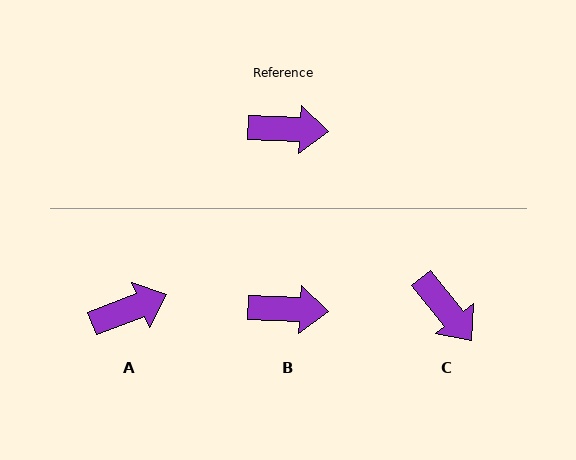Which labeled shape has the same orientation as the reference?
B.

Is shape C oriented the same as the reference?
No, it is off by about 48 degrees.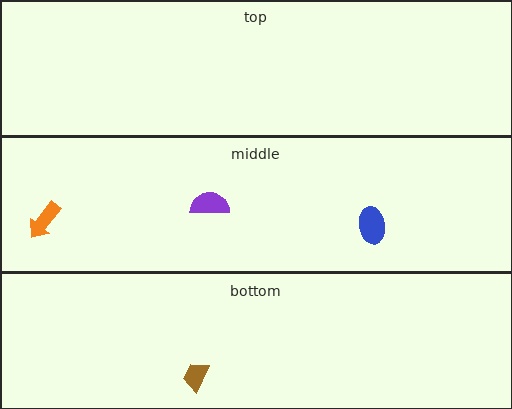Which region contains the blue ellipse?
The middle region.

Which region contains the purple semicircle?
The middle region.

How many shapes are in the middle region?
3.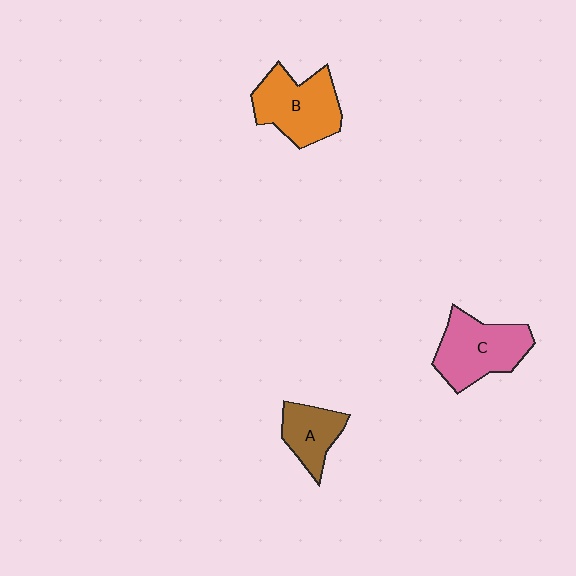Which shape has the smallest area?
Shape A (brown).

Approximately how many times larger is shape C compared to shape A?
Approximately 1.6 times.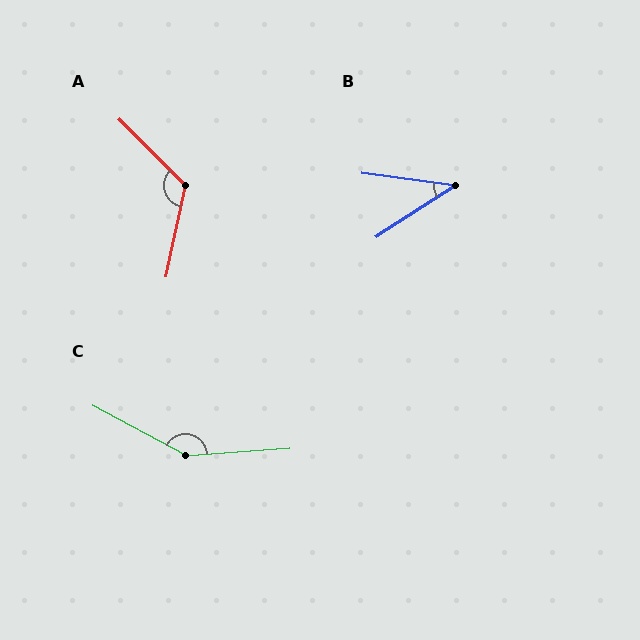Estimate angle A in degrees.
Approximately 123 degrees.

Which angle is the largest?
C, at approximately 148 degrees.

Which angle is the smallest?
B, at approximately 41 degrees.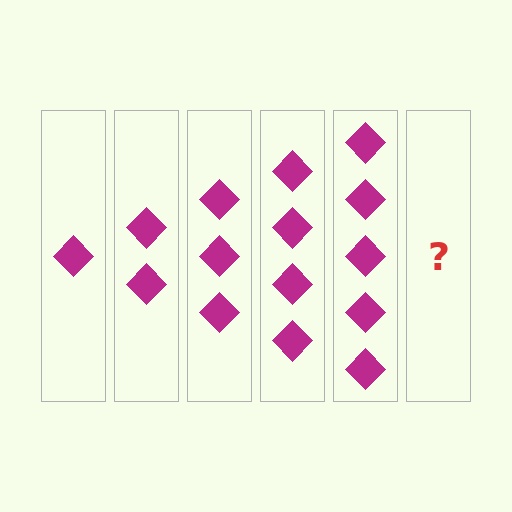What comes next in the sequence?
The next element should be 6 diamonds.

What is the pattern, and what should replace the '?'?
The pattern is that each step adds one more diamond. The '?' should be 6 diamonds.